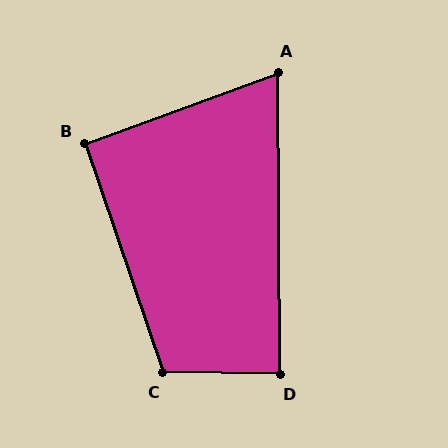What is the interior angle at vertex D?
Approximately 89 degrees (approximately right).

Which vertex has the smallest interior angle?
A, at approximately 70 degrees.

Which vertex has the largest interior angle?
C, at approximately 110 degrees.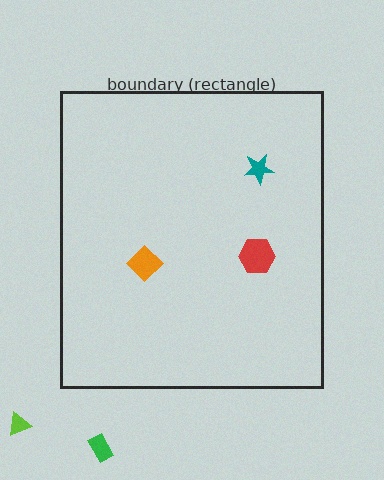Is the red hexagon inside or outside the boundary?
Inside.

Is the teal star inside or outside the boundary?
Inside.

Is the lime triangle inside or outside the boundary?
Outside.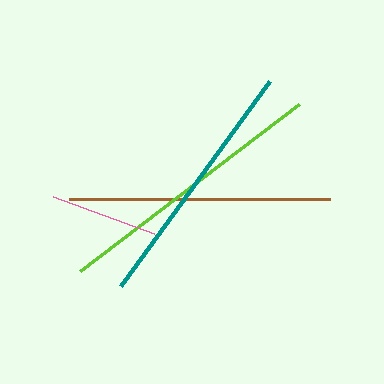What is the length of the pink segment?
The pink segment is approximately 108 pixels long.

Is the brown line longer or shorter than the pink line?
The brown line is longer than the pink line.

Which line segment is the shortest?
The pink line is the shortest at approximately 108 pixels.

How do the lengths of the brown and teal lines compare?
The brown and teal lines are approximately the same length.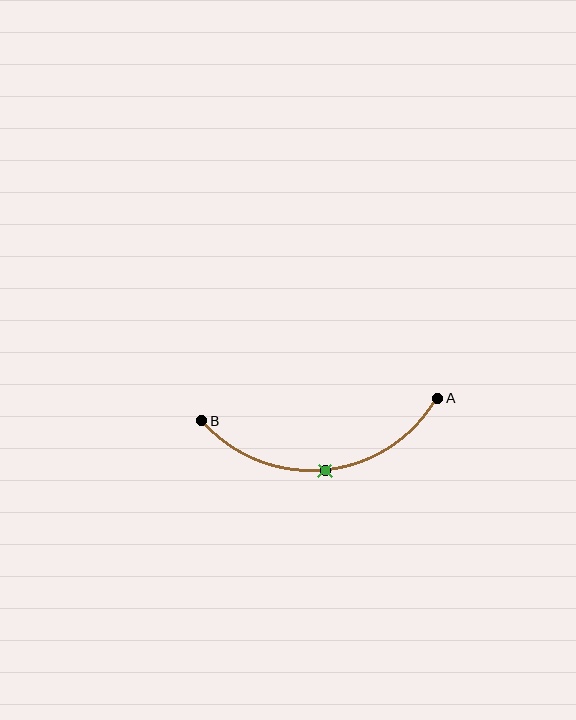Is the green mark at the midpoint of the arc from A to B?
Yes. The green mark lies on the arc at equal arc-length from both A and B — it is the arc midpoint.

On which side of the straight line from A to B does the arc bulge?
The arc bulges below the straight line connecting A and B.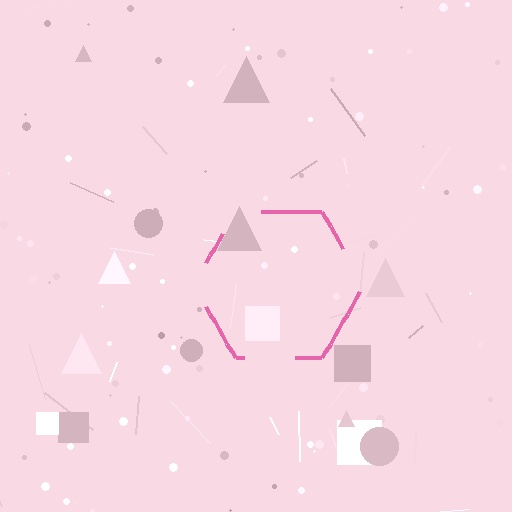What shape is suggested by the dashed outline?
The dashed outline suggests a hexagon.